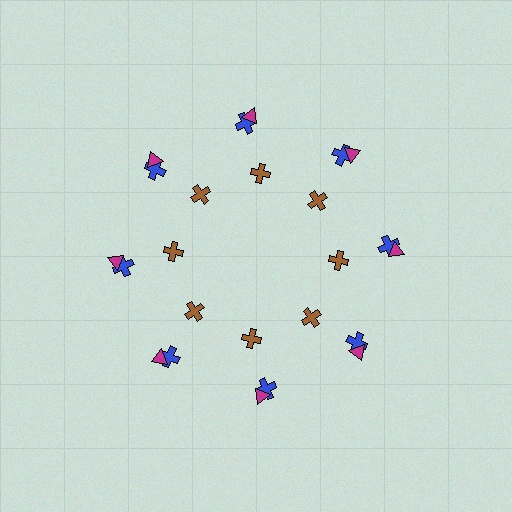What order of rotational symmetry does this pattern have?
This pattern has 8-fold rotational symmetry.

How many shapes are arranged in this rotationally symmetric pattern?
There are 24 shapes, arranged in 8 groups of 3.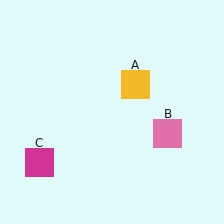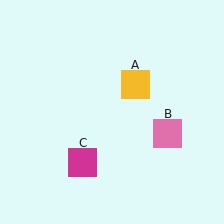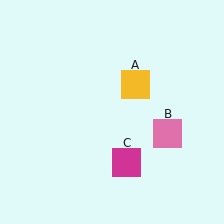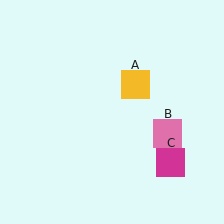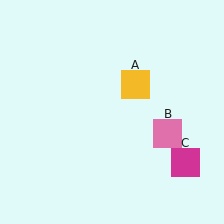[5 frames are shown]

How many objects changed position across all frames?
1 object changed position: magenta square (object C).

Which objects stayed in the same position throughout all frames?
Yellow square (object A) and pink square (object B) remained stationary.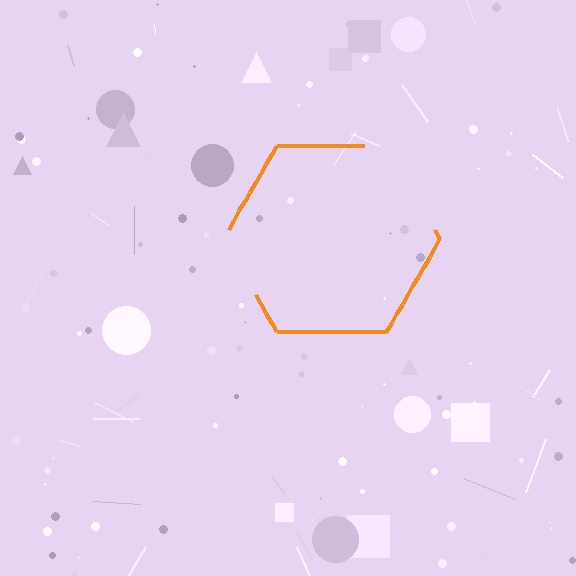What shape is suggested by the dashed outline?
The dashed outline suggests a hexagon.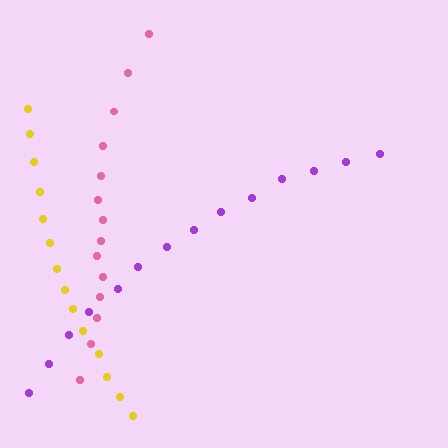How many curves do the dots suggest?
There are 3 distinct paths.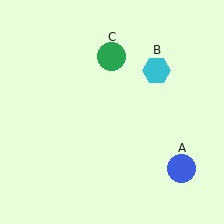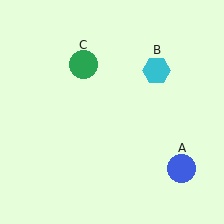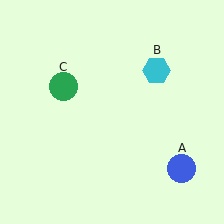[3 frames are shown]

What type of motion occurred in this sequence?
The green circle (object C) rotated counterclockwise around the center of the scene.